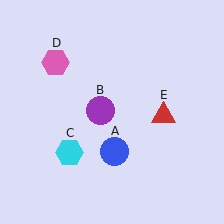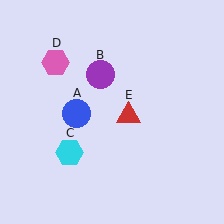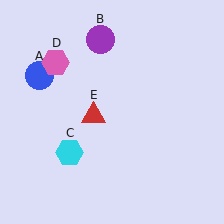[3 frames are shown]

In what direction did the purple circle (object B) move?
The purple circle (object B) moved up.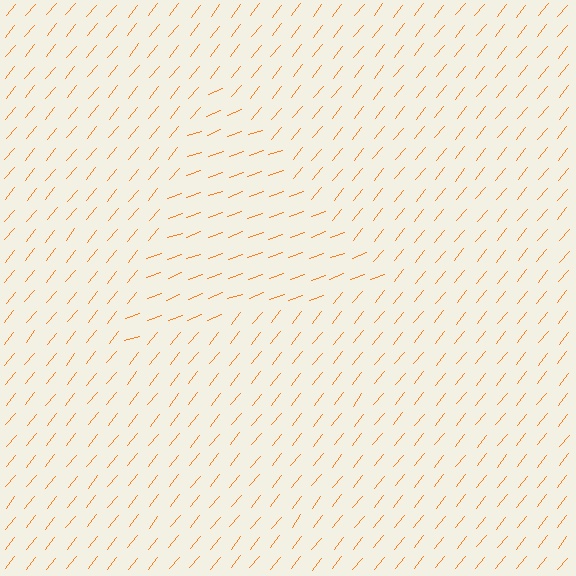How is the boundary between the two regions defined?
The boundary is defined purely by a change in line orientation (approximately 31 degrees difference). All lines are the same color and thickness.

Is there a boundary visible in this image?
Yes, there is a texture boundary formed by a change in line orientation.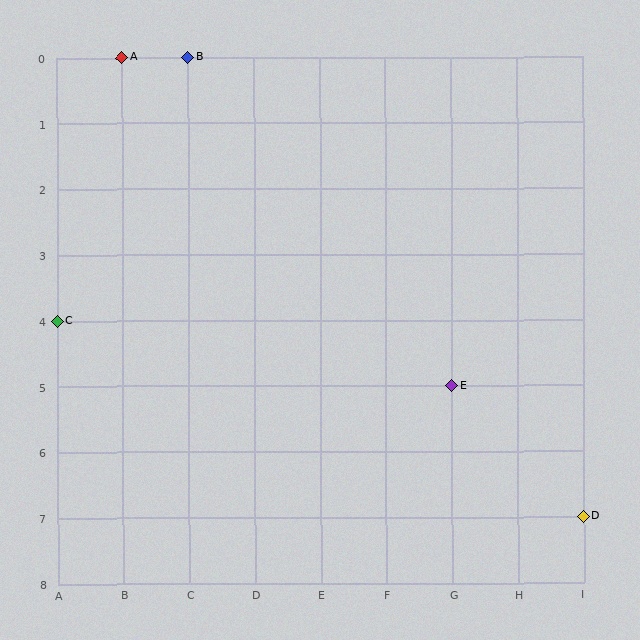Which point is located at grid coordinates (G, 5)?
Point E is at (G, 5).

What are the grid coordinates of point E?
Point E is at grid coordinates (G, 5).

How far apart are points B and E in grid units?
Points B and E are 4 columns and 5 rows apart (about 6.4 grid units diagonally).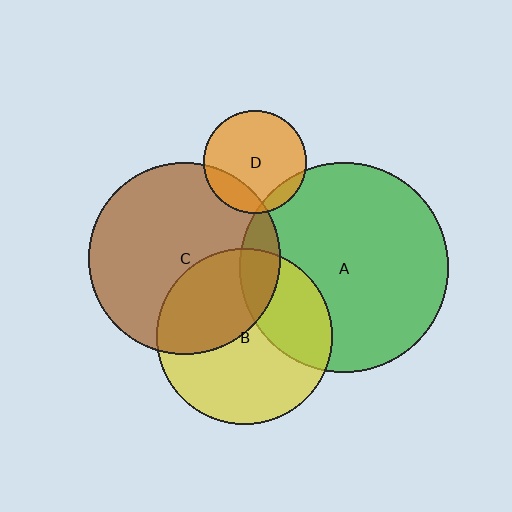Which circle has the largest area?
Circle A (green).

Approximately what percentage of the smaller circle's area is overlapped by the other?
Approximately 10%.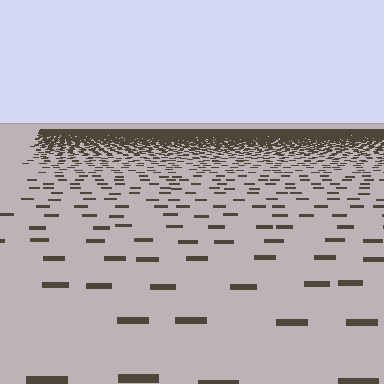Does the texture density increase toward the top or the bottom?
Density increases toward the top.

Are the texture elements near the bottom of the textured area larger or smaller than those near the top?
Larger. Near the bottom, elements are closer to the viewer and appear at a bigger on-screen size.